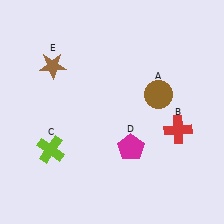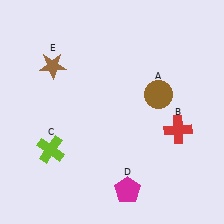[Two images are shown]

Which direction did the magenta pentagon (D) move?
The magenta pentagon (D) moved down.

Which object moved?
The magenta pentagon (D) moved down.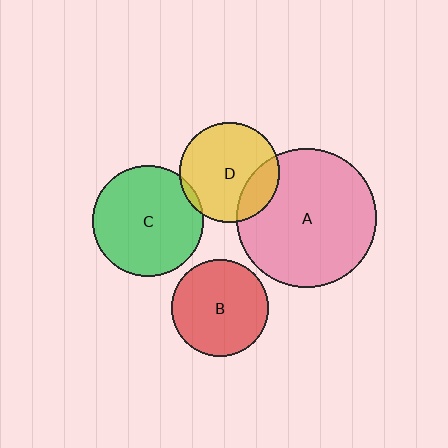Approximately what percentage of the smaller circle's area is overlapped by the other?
Approximately 20%.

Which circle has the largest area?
Circle A (pink).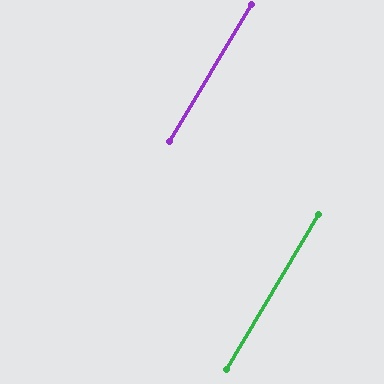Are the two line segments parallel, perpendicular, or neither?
Parallel — their directions differ by only 0.0°.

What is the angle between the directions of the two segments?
Approximately 0 degrees.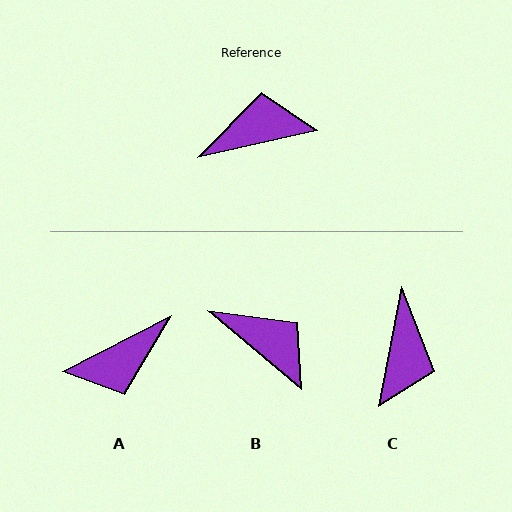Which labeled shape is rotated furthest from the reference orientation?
A, about 166 degrees away.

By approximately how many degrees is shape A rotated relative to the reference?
Approximately 166 degrees clockwise.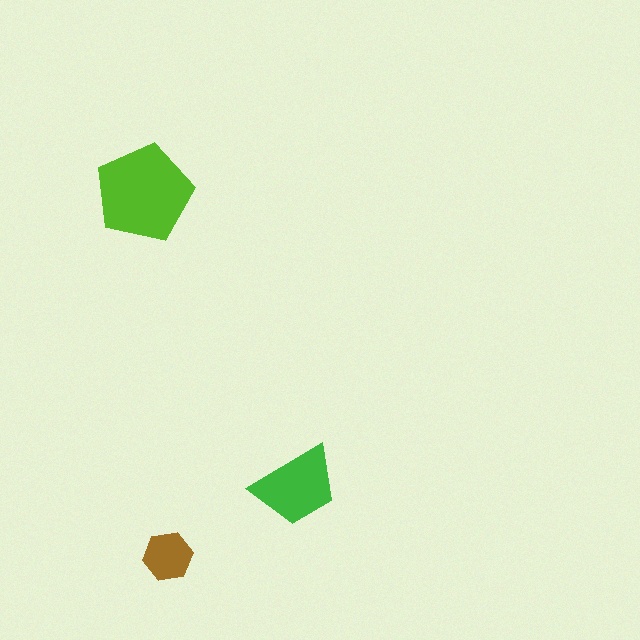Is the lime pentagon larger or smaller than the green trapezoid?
Larger.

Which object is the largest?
The lime pentagon.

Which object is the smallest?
The brown hexagon.